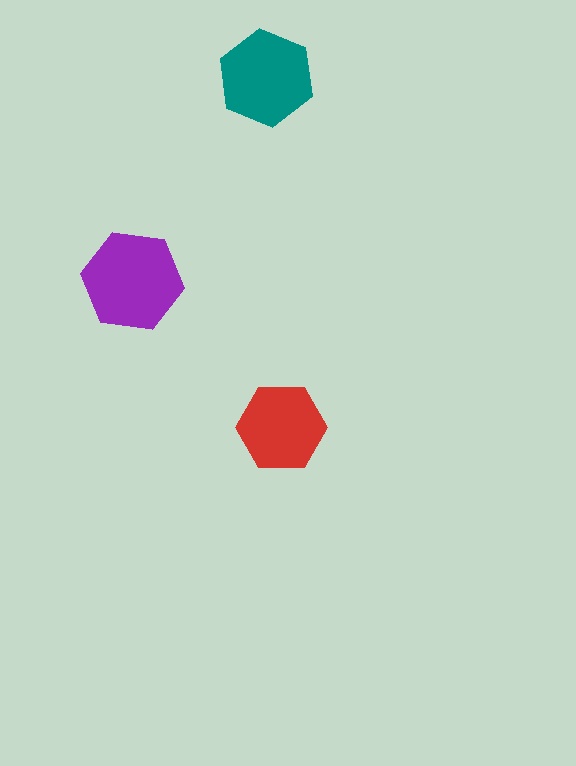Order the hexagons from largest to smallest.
the purple one, the teal one, the red one.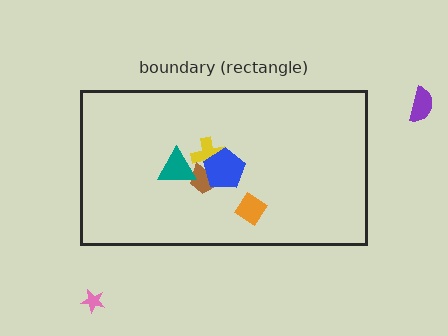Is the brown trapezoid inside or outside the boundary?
Inside.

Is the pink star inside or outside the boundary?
Outside.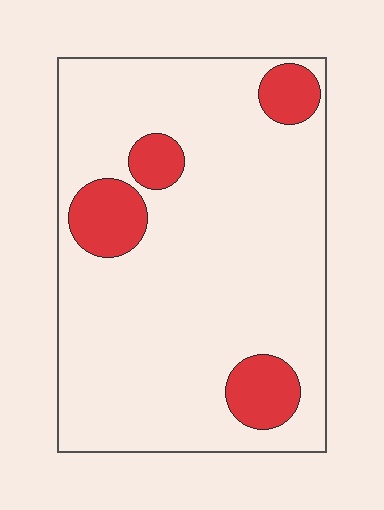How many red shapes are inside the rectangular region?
4.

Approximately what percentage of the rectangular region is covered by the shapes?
Approximately 15%.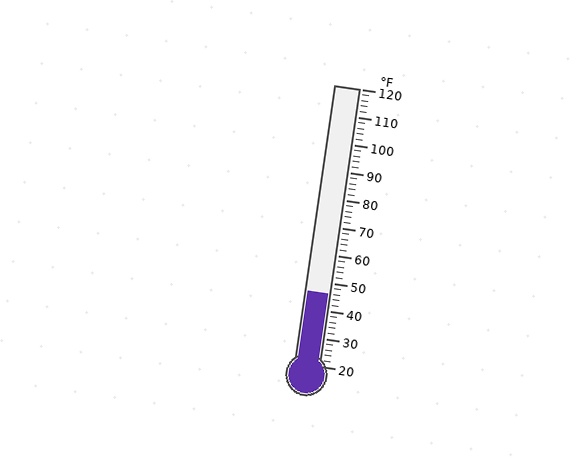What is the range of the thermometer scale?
The thermometer scale ranges from 20°F to 120°F.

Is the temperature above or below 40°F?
The temperature is above 40°F.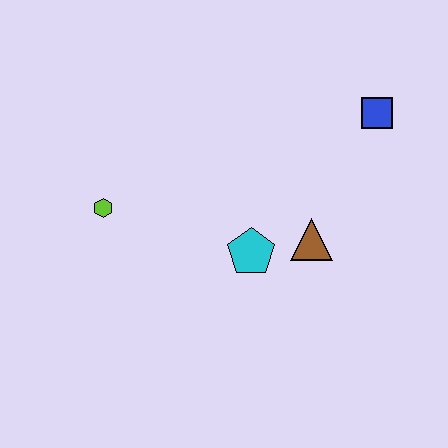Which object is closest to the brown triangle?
The cyan pentagon is closest to the brown triangle.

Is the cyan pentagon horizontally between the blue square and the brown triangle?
No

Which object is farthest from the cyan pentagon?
The blue square is farthest from the cyan pentagon.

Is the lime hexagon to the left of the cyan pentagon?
Yes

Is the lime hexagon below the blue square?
Yes